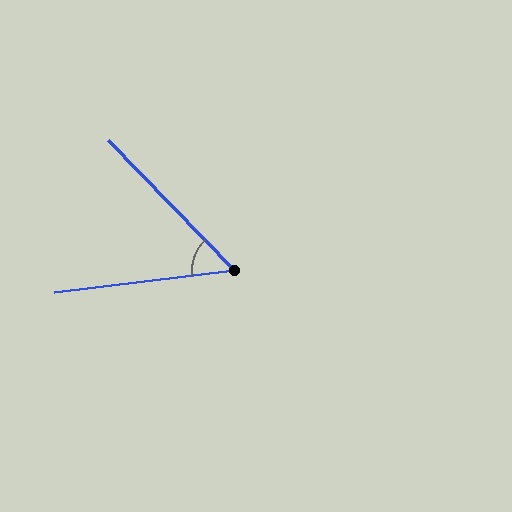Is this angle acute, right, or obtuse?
It is acute.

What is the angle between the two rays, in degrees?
Approximately 53 degrees.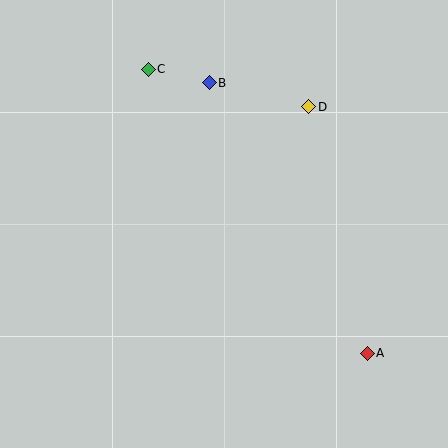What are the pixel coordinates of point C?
Point C is at (148, 69).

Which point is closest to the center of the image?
Point B at (209, 83) is closest to the center.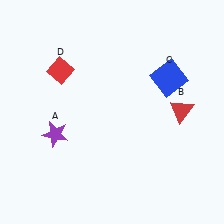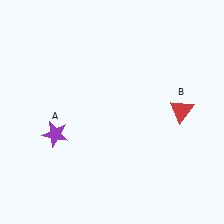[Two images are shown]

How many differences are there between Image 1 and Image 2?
There are 2 differences between the two images.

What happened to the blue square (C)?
The blue square (C) was removed in Image 2. It was in the top-right area of Image 1.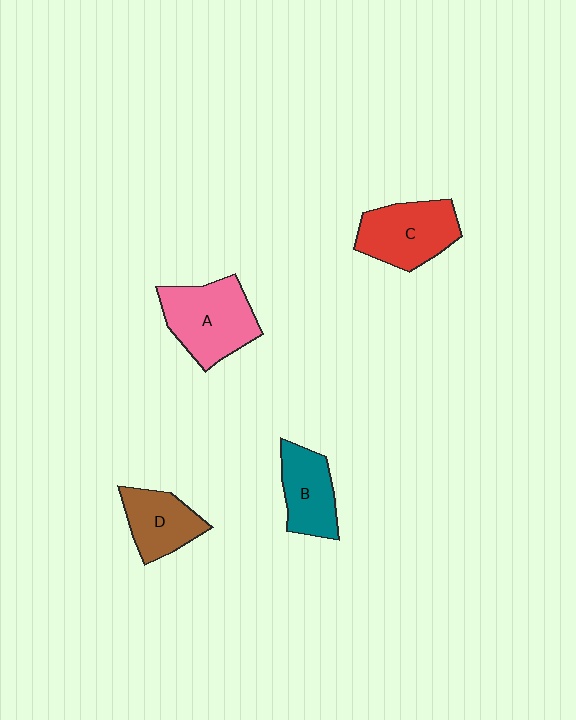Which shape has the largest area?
Shape A (pink).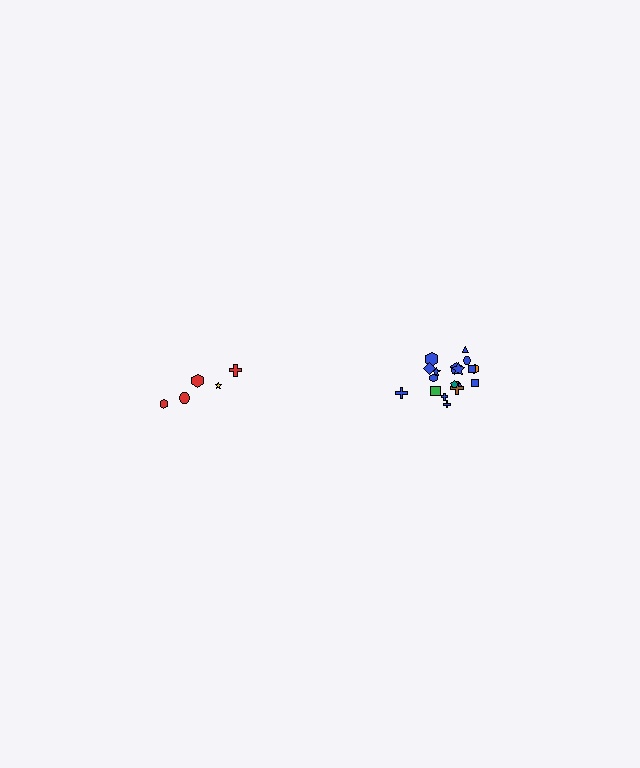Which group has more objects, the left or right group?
The right group.